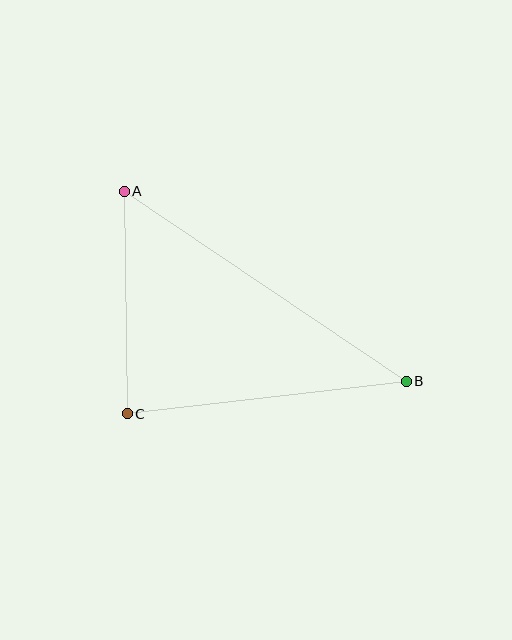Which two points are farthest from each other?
Points A and B are farthest from each other.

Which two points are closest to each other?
Points A and C are closest to each other.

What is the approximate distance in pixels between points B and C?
The distance between B and C is approximately 281 pixels.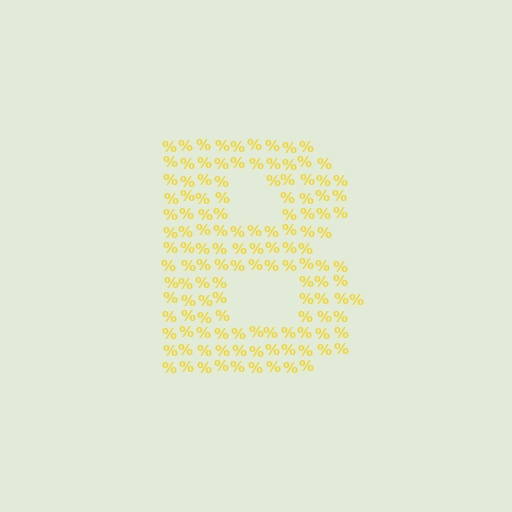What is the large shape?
The large shape is the letter B.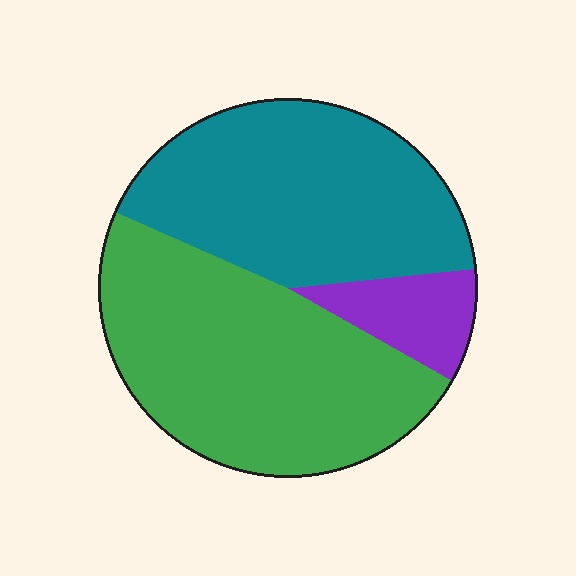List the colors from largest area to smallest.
From largest to smallest: green, teal, purple.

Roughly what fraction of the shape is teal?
Teal takes up between a third and a half of the shape.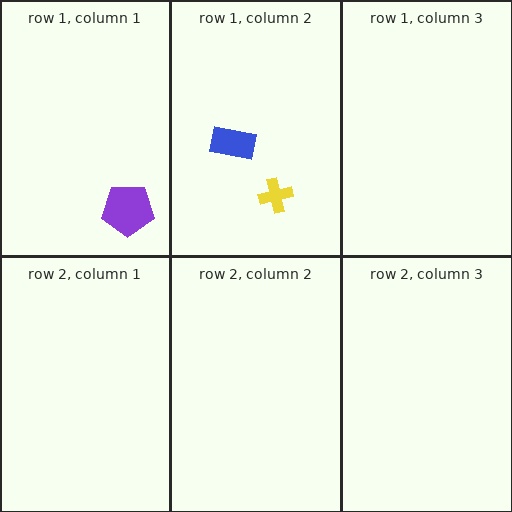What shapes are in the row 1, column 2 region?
The blue rectangle, the yellow cross.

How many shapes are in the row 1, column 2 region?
2.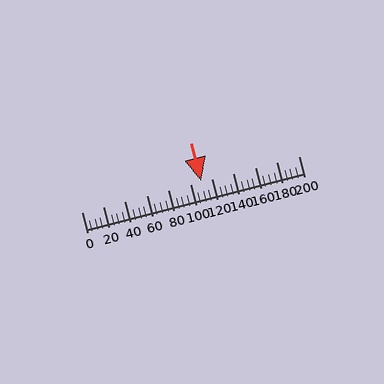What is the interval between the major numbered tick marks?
The major tick marks are spaced 20 units apart.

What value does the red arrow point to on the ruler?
The red arrow points to approximately 110.